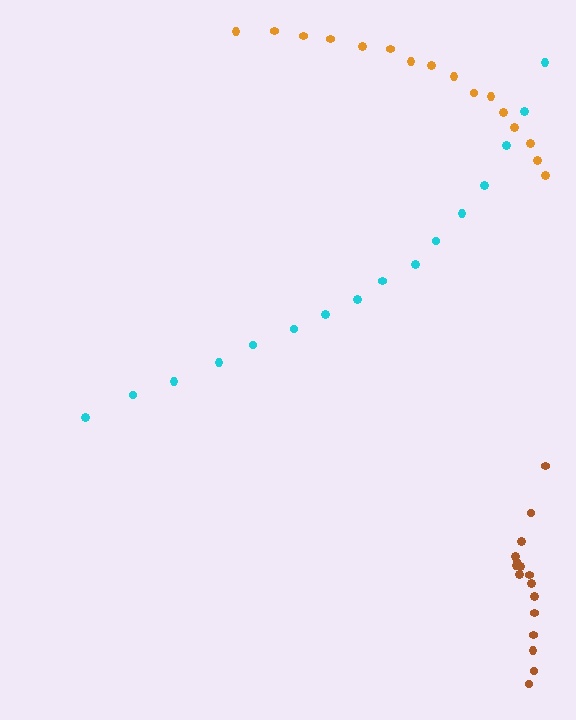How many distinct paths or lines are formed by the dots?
There are 3 distinct paths.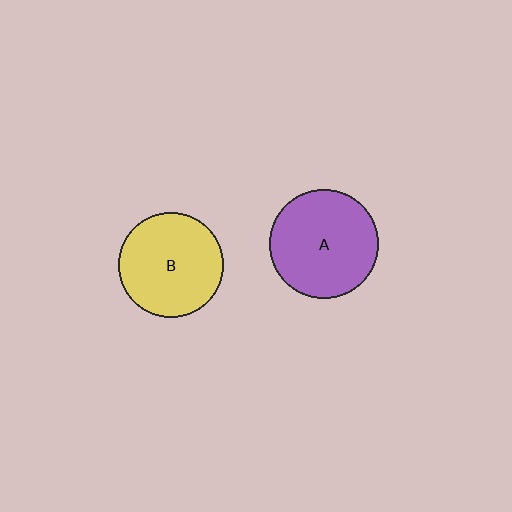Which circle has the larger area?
Circle A (purple).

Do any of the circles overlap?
No, none of the circles overlap.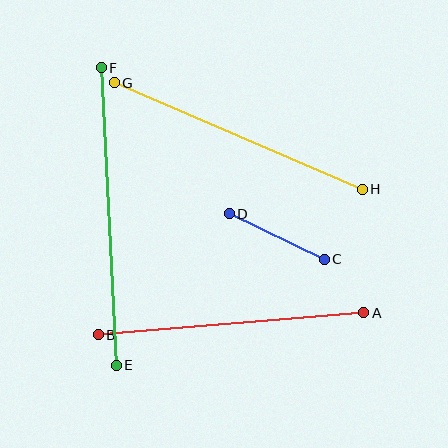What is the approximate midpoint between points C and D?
The midpoint is at approximately (277, 236) pixels.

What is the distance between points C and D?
The distance is approximately 105 pixels.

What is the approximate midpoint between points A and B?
The midpoint is at approximately (231, 324) pixels.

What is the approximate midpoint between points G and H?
The midpoint is at approximately (238, 136) pixels.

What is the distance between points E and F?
The distance is approximately 298 pixels.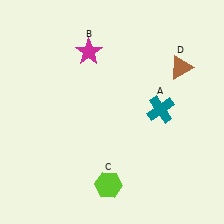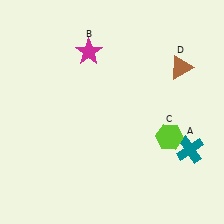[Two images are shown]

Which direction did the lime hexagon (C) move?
The lime hexagon (C) moved right.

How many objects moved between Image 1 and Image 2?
2 objects moved between the two images.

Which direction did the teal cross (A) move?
The teal cross (A) moved down.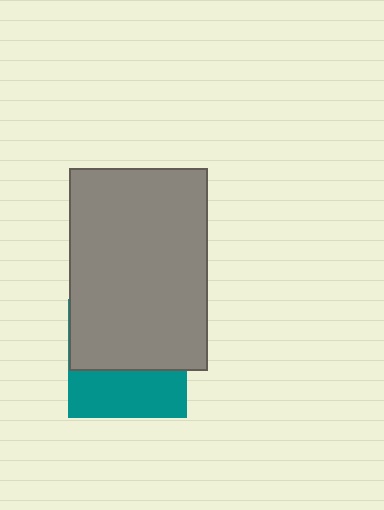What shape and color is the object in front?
The object in front is a gray rectangle.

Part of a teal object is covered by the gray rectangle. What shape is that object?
It is a square.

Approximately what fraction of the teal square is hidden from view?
Roughly 60% of the teal square is hidden behind the gray rectangle.